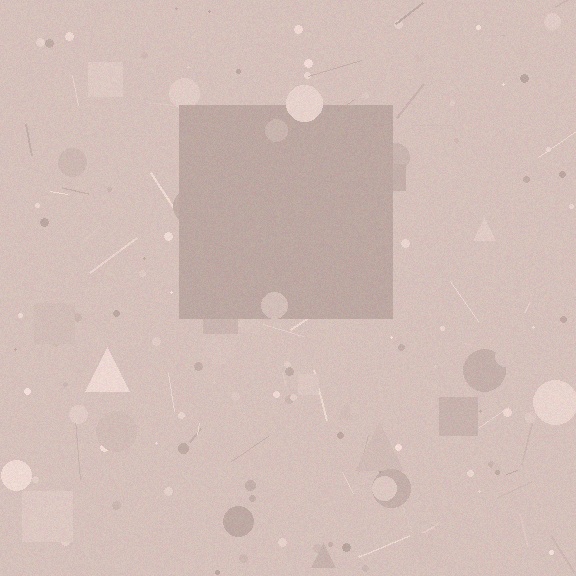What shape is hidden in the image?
A square is hidden in the image.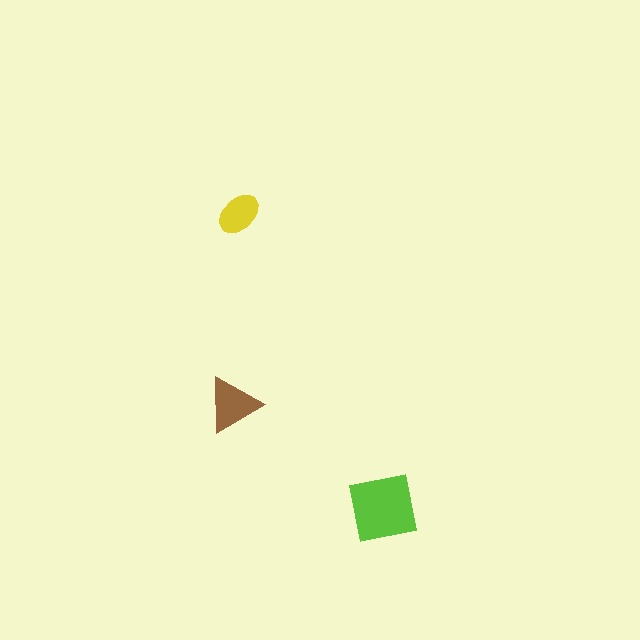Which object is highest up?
The yellow ellipse is topmost.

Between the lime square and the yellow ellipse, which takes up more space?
The lime square.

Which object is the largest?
The lime square.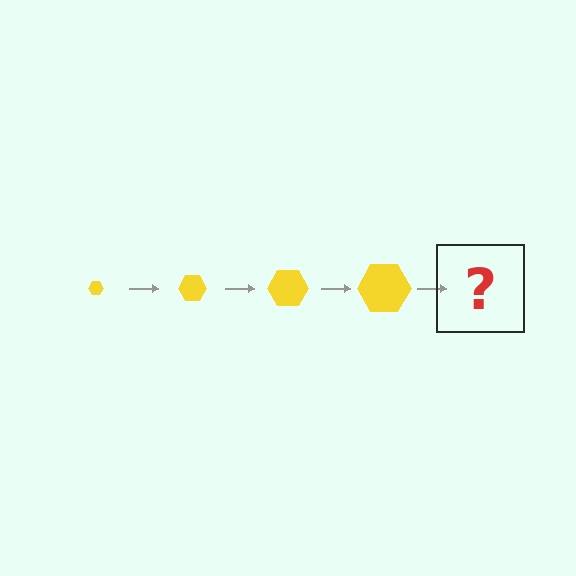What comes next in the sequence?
The next element should be a yellow hexagon, larger than the previous one.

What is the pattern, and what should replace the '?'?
The pattern is that the hexagon gets progressively larger each step. The '?' should be a yellow hexagon, larger than the previous one.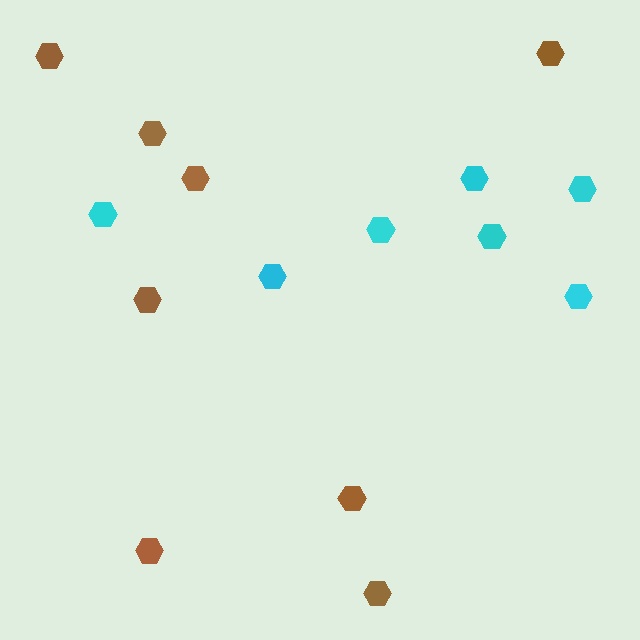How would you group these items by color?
There are 2 groups: one group of cyan hexagons (7) and one group of brown hexagons (8).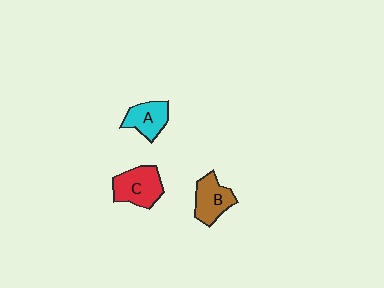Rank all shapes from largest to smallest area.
From largest to smallest: C (red), B (brown), A (cyan).